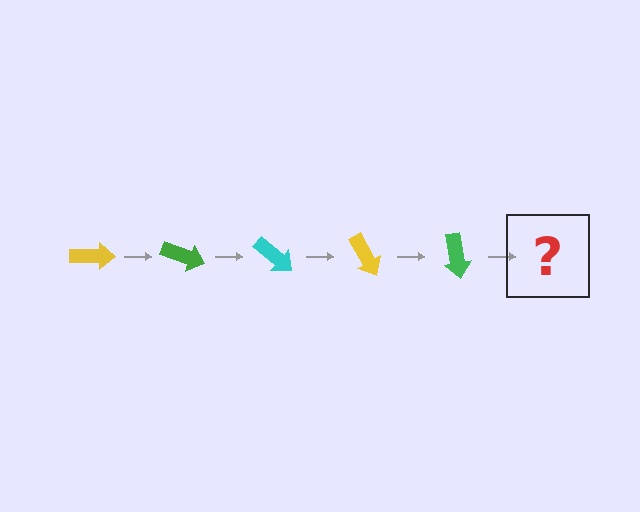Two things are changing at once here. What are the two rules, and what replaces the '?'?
The two rules are that it rotates 20 degrees each step and the color cycles through yellow, green, and cyan. The '?' should be a cyan arrow, rotated 100 degrees from the start.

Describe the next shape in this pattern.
It should be a cyan arrow, rotated 100 degrees from the start.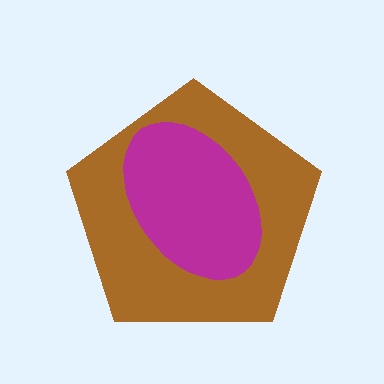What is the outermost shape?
The brown pentagon.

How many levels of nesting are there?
2.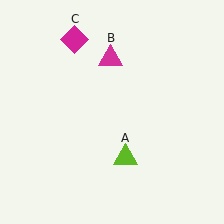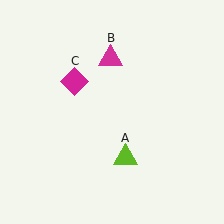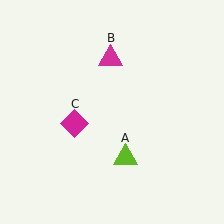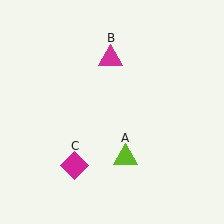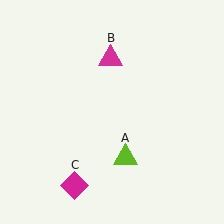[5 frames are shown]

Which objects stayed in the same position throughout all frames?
Lime triangle (object A) and magenta triangle (object B) remained stationary.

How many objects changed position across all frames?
1 object changed position: magenta diamond (object C).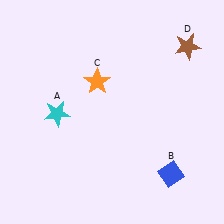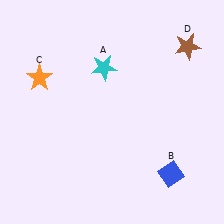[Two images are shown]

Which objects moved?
The objects that moved are: the cyan star (A), the orange star (C).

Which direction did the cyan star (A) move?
The cyan star (A) moved right.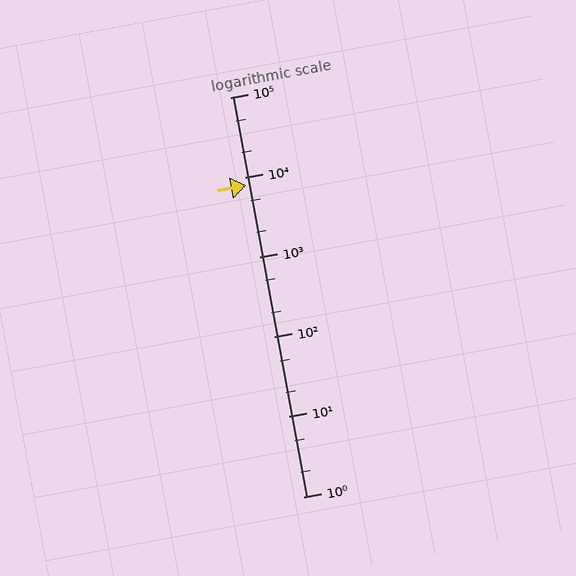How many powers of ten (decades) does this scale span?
The scale spans 5 decades, from 1 to 100000.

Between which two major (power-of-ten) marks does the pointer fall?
The pointer is between 1000 and 10000.